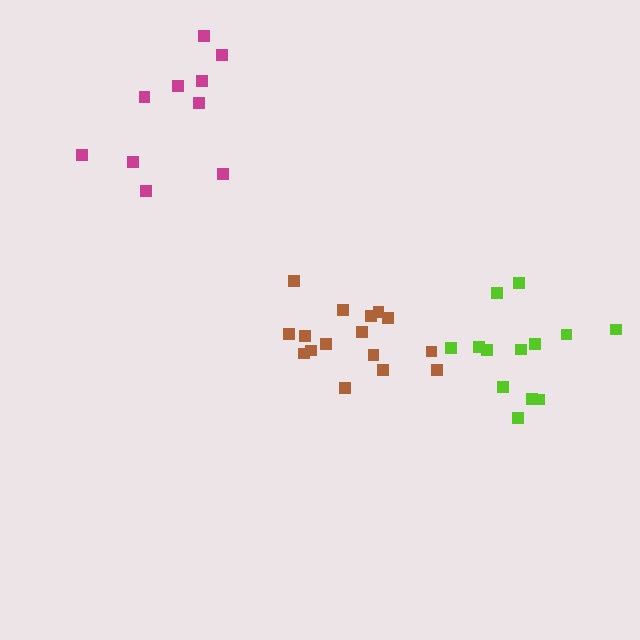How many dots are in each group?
Group 1: 16 dots, Group 2: 10 dots, Group 3: 13 dots (39 total).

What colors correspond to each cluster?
The clusters are colored: brown, magenta, lime.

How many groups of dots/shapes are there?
There are 3 groups.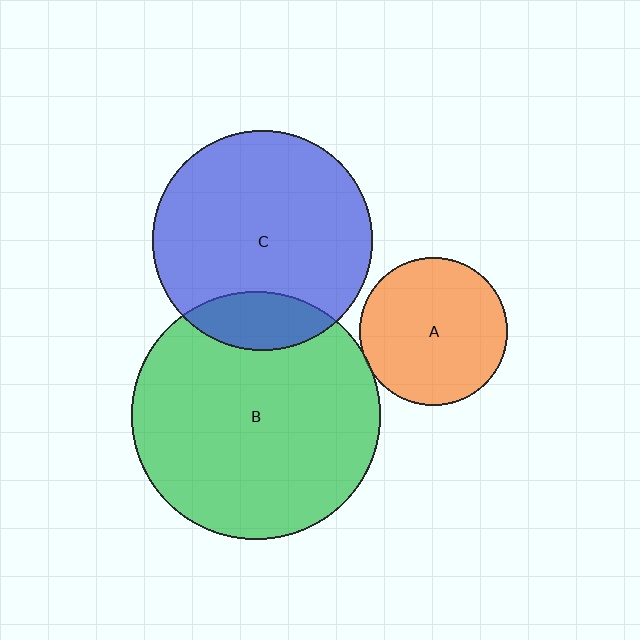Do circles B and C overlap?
Yes.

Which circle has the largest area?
Circle B (green).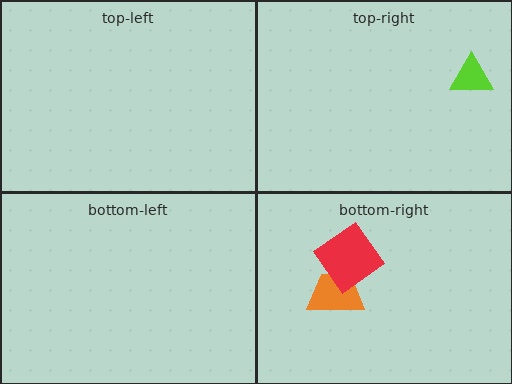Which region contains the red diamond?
The bottom-right region.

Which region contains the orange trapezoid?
The bottom-right region.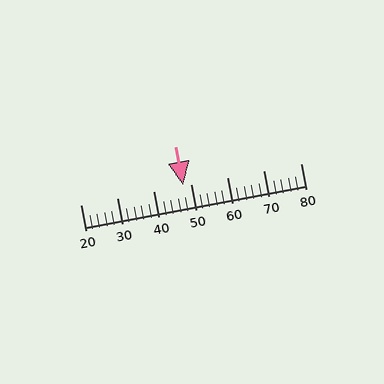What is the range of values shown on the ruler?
The ruler shows values from 20 to 80.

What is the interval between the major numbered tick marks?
The major tick marks are spaced 10 units apart.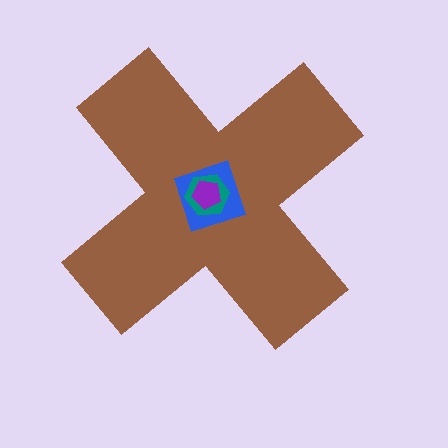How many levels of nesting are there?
4.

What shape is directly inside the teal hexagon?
The purple pentagon.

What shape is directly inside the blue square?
The teal hexagon.